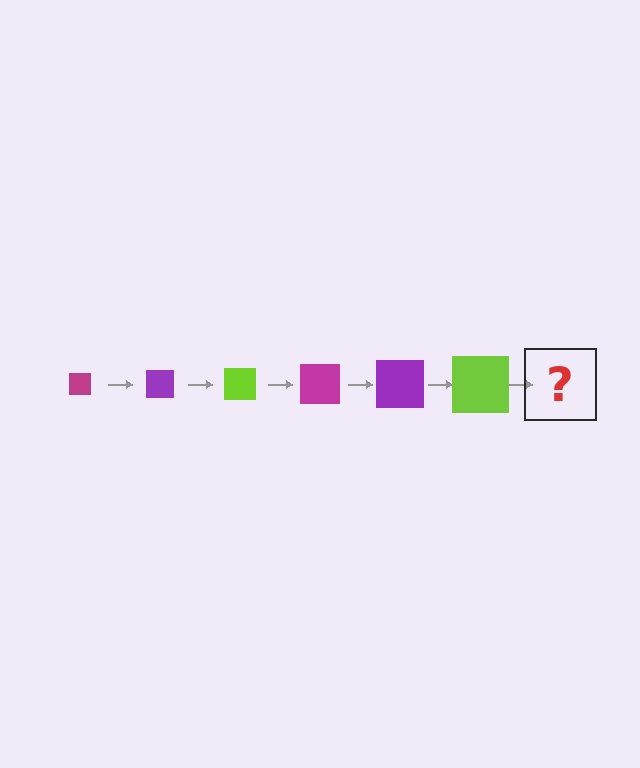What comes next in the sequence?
The next element should be a magenta square, larger than the previous one.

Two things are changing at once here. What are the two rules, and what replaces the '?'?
The two rules are that the square grows larger each step and the color cycles through magenta, purple, and lime. The '?' should be a magenta square, larger than the previous one.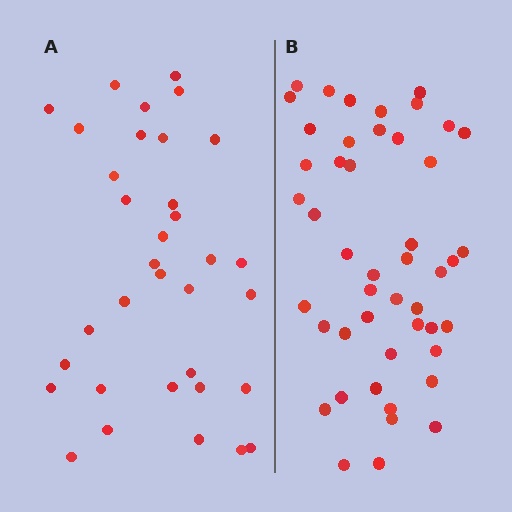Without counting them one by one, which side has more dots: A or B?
Region B (the right region) has more dots.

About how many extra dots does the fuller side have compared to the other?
Region B has approximately 15 more dots than region A.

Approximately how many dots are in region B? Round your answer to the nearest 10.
About 50 dots. (The exact count is 47, which rounds to 50.)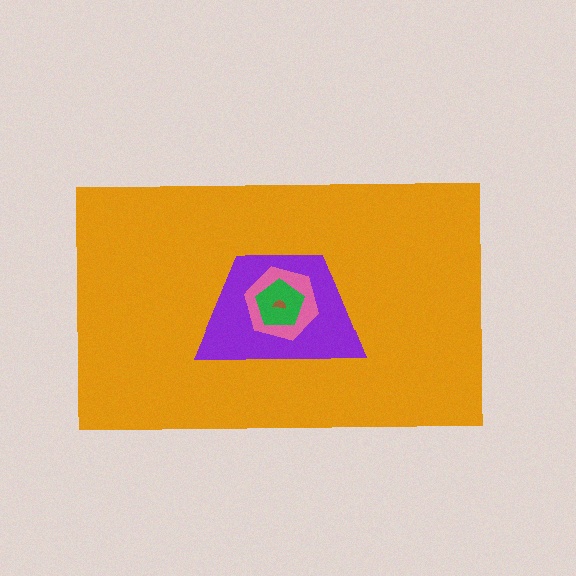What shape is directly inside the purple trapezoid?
The pink hexagon.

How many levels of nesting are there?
5.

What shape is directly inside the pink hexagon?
The green pentagon.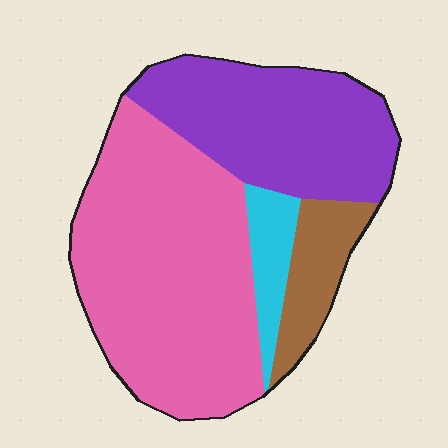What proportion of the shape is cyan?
Cyan covers roughly 5% of the shape.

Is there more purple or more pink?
Pink.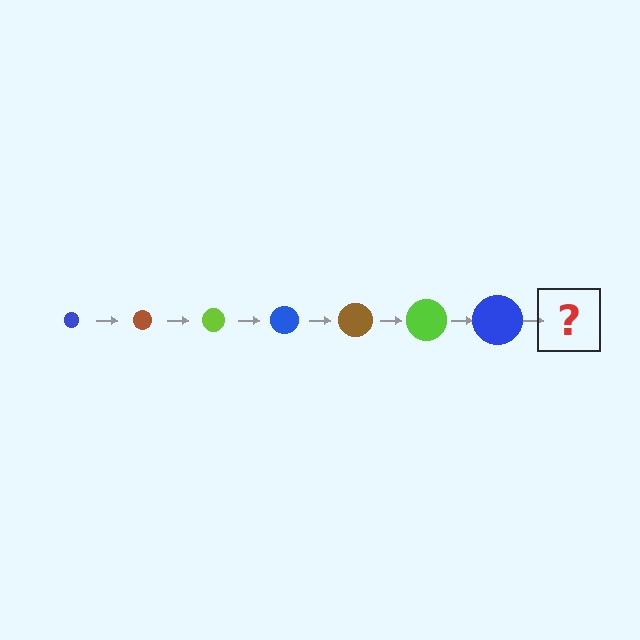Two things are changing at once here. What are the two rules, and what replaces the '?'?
The two rules are that the circle grows larger each step and the color cycles through blue, brown, and lime. The '?' should be a brown circle, larger than the previous one.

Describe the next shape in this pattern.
It should be a brown circle, larger than the previous one.